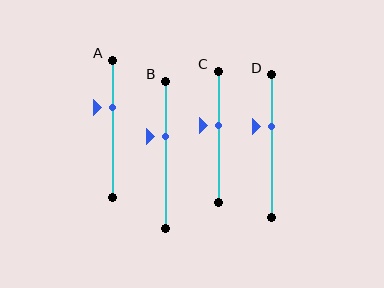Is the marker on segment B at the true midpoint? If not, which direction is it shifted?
No, the marker on segment B is shifted upward by about 13% of the segment length.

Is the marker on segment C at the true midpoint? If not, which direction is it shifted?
No, the marker on segment C is shifted upward by about 9% of the segment length.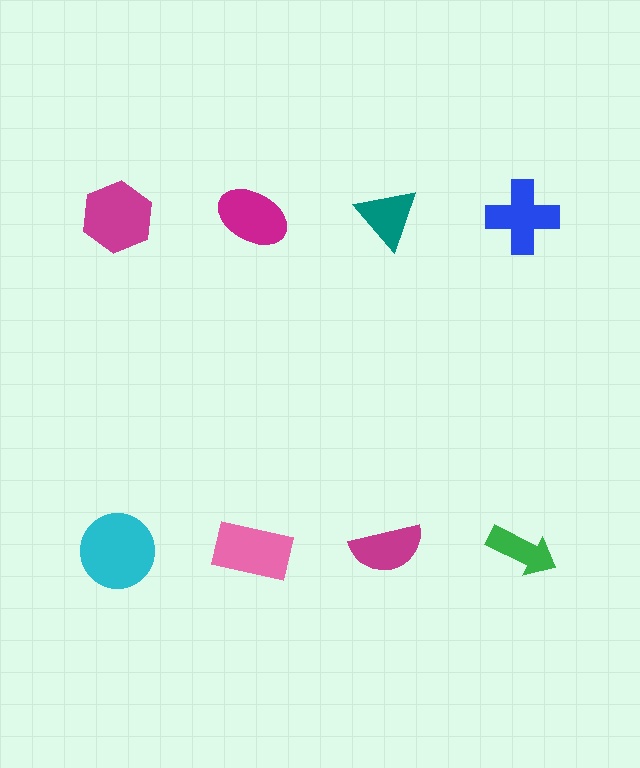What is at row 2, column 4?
A green arrow.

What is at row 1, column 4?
A blue cross.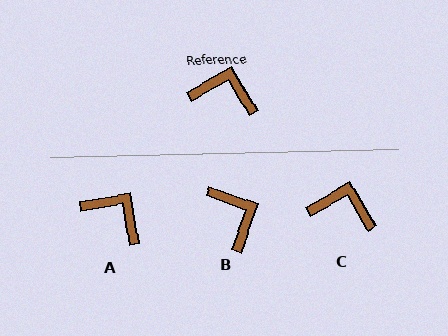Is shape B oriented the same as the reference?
No, it is off by about 50 degrees.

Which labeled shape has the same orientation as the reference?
C.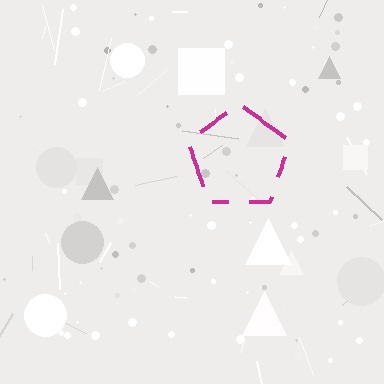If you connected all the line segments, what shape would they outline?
They would outline a pentagon.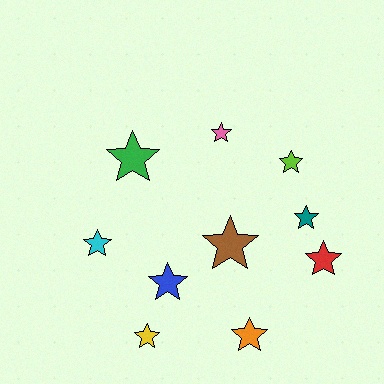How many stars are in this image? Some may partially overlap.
There are 10 stars.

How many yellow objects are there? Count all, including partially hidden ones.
There is 1 yellow object.